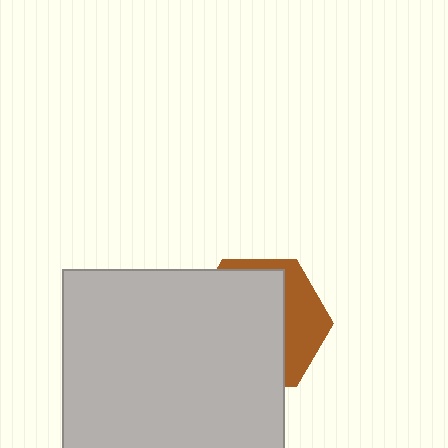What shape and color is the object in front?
The object in front is a light gray rectangle.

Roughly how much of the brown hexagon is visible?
A small part of it is visible (roughly 31%).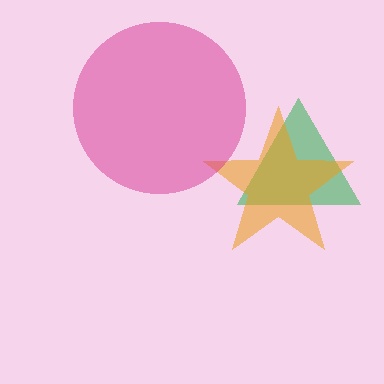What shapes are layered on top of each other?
The layered shapes are: a green triangle, an orange star, a magenta circle.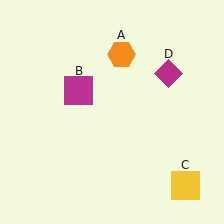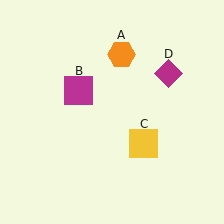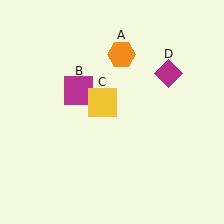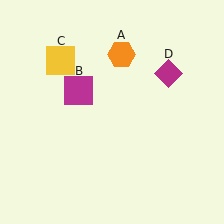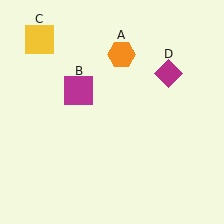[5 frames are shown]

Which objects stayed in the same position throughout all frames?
Orange hexagon (object A) and magenta square (object B) and magenta diamond (object D) remained stationary.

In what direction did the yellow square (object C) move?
The yellow square (object C) moved up and to the left.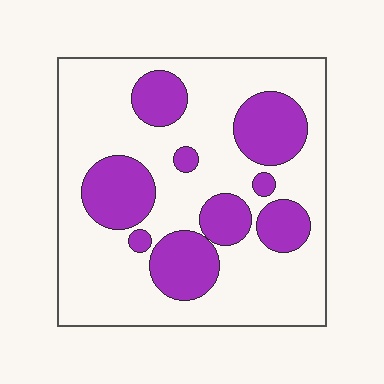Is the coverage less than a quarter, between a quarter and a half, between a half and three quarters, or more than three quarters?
Between a quarter and a half.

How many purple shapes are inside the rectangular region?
9.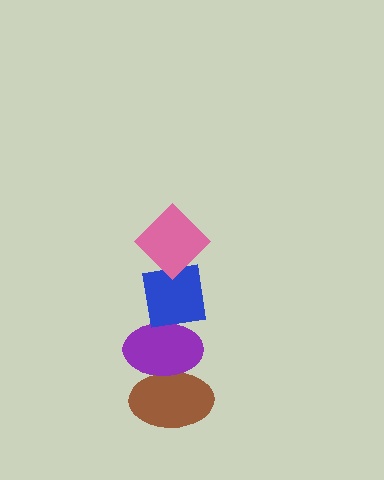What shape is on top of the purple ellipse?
The blue square is on top of the purple ellipse.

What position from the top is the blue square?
The blue square is 2nd from the top.